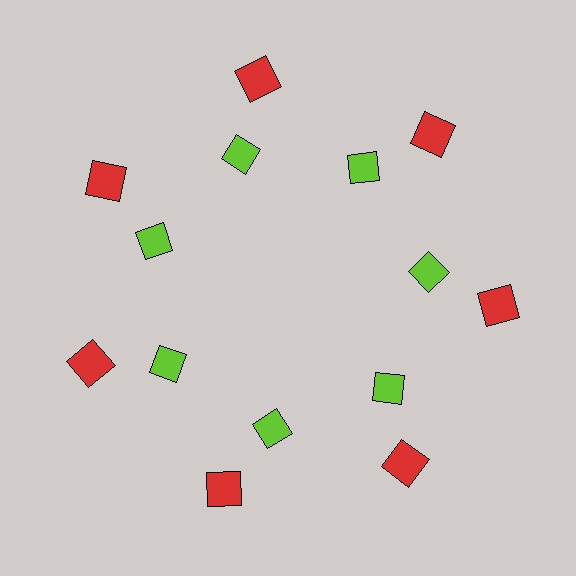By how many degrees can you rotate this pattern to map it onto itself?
The pattern maps onto itself every 51 degrees of rotation.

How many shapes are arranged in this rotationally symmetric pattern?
There are 14 shapes, arranged in 7 groups of 2.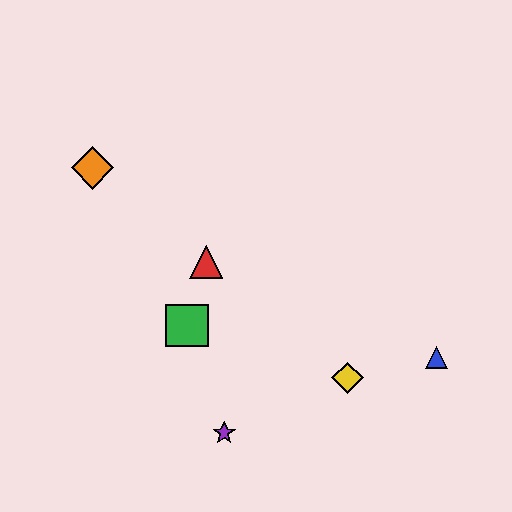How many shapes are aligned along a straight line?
3 shapes (the red triangle, the yellow diamond, the orange diamond) are aligned along a straight line.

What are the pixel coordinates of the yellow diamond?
The yellow diamond is at (347, 378).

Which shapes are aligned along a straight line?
The red triangle, the yellow diamond, the orange diamond are aligned along a straight line.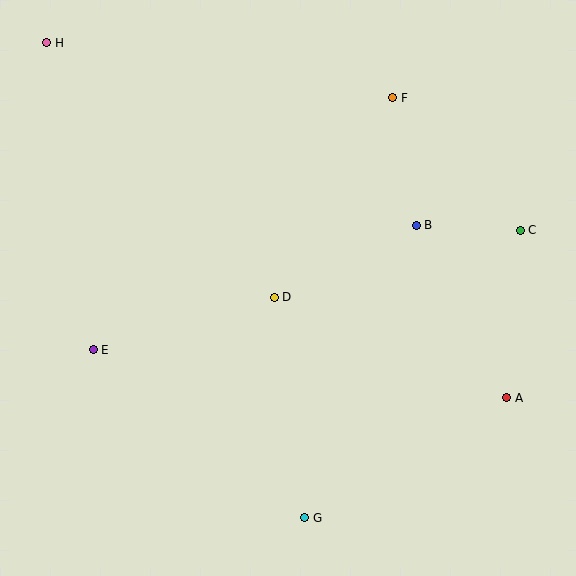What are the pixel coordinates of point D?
Point D is at (274, 297).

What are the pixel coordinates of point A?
Point A is at (507, 398).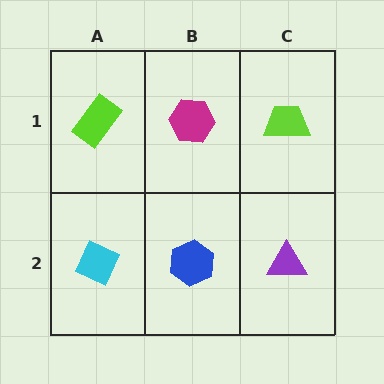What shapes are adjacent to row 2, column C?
A lime trapezoid (row 1, column C), a blue hexagon (row 2, column B).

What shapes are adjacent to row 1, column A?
A cyan diamond (row 2, column A), a magenta hexagon (row 1, column B).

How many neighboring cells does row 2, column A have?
2.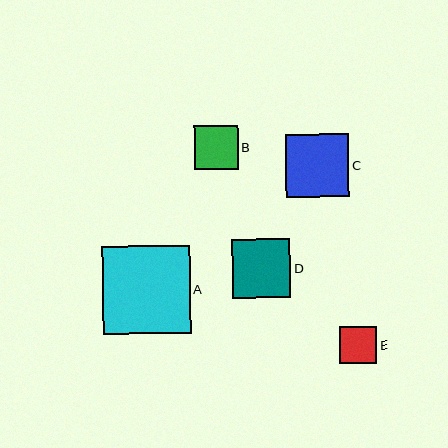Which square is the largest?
Square A is the largest with a size of approximately 87 pixels.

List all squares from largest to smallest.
From largest to smallest: A, C, D, B, E.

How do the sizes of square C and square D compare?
Square C and square D are approximately the same size.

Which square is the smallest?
Square E is the smallest with a size of approximately 37 pixels.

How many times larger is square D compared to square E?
Square D is approximately 1.6 times the size of square E.